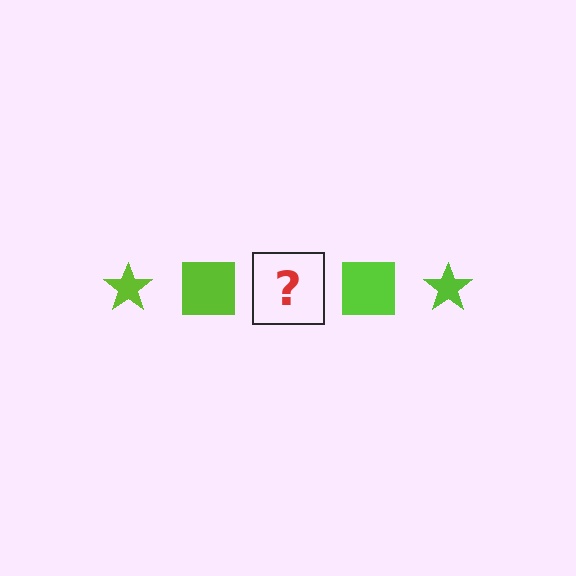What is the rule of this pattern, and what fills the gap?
The rule is that the pattern cycles through star, square shapes in lime. The gap should be filled with a lime star.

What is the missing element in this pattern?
The missing element is a lime star.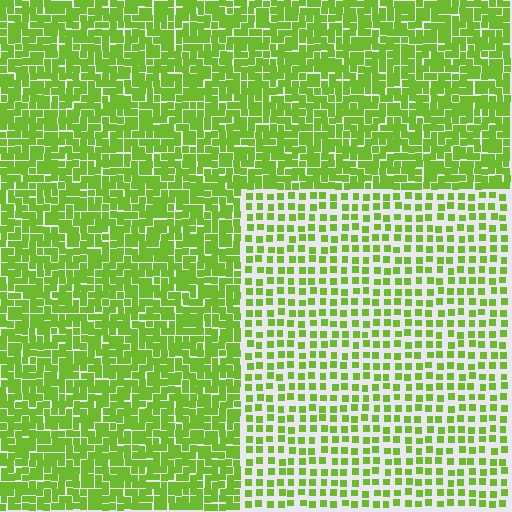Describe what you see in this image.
The image contains small lime elements arranged at two different densities. A rectangle-shaped region is visible where the elements are less densely packed than the surrounding area.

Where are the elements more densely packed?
The elements are more densely packed outside the rectangle boundary.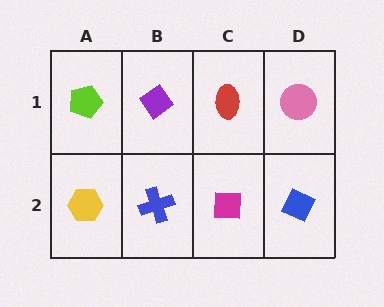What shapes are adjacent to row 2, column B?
A purple diamond (row 1, column B), a yellow hexagon (row 2, column A), a magenta square (row 2, column C).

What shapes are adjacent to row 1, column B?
A blue cross (row 2, column B), a lime pentagon (row 1, column A), a red ellipse (row 1, column C).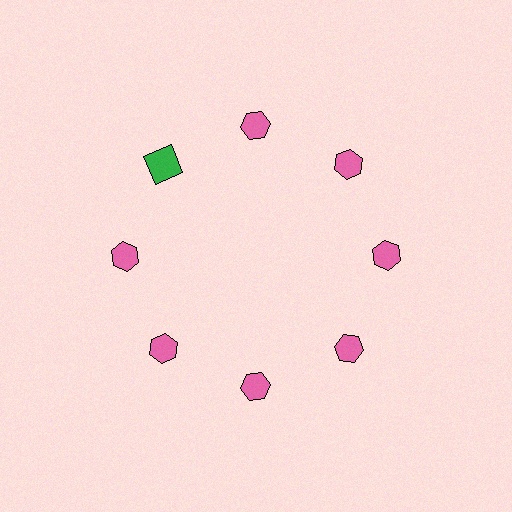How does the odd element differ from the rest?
It differs in both color (green instead of pink) and shape (square instead of hexagon).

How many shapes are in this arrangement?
There are 8 shapes arranged in a ring pattern.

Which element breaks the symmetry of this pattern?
The green square at roughly the 10 o'clock position breaks the symmetry. All other shapes are pink hexagons.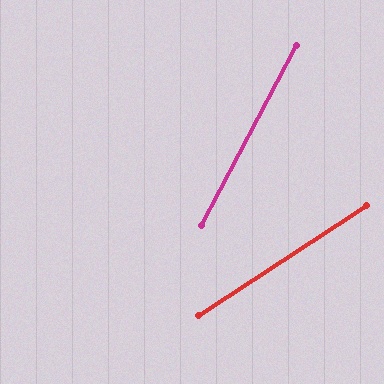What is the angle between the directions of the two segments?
Approximately 29 degrees.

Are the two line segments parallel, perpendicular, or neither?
Neither parallel nor perpendicular — they differ by about 29°.